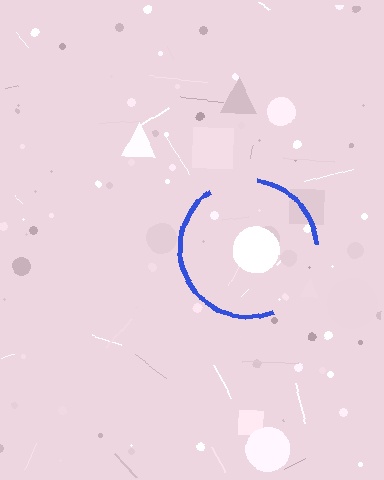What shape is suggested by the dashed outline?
The dashed outline suggests a circle.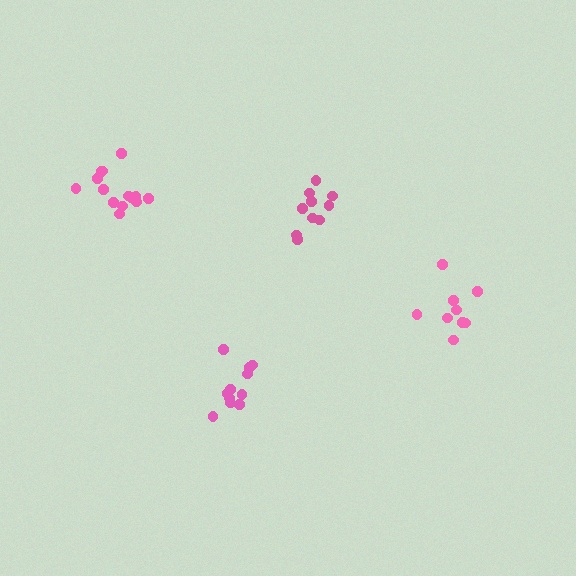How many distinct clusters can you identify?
There are 4 distinct clusters.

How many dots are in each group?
Group 1: 10 dots, Group 2: 14 dots, Group 3: 11 dots, Group 4: 9 dots (44 total).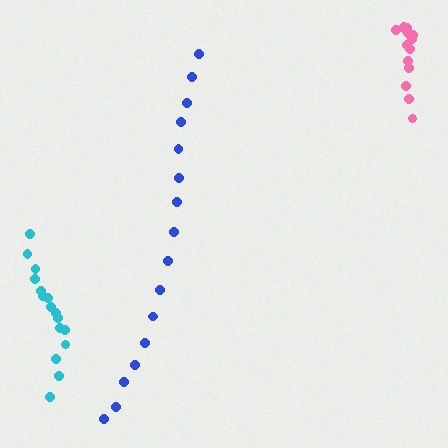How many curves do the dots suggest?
There are 3 distinct paths.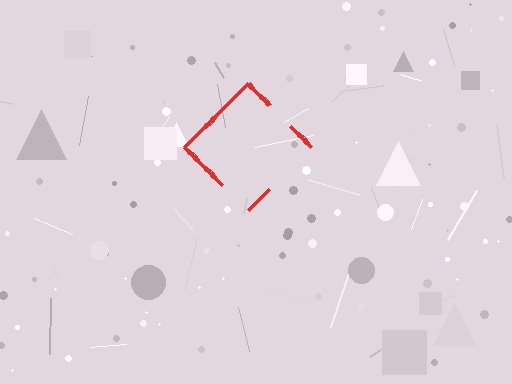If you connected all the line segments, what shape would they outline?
They would outline a diamond.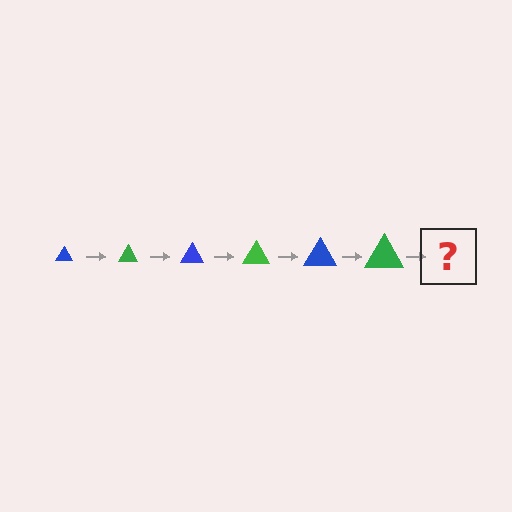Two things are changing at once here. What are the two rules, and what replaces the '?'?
The two rules are that the triangle grows larger each step and the color cycles through blue and green. The '?' should be a blue triangle, larger than the previous one.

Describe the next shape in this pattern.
It should be a blue triangle, larger than the previous one.